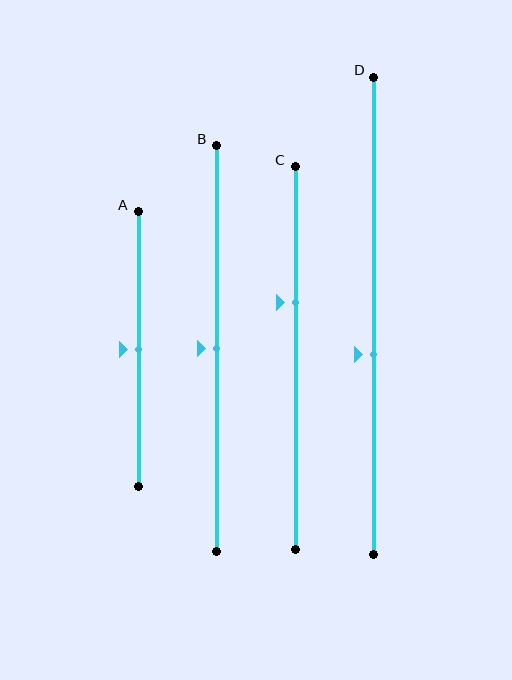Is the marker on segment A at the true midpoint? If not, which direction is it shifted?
Yes, the marker on segment A is at the true midpoint.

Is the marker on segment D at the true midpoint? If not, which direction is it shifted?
No, the marker on segment D is shifted downward by about 8% of the segment length.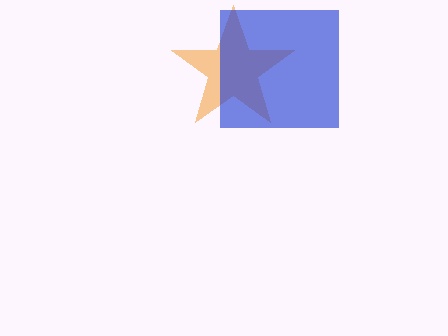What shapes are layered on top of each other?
The layered shapes are: an orange star, a blue square.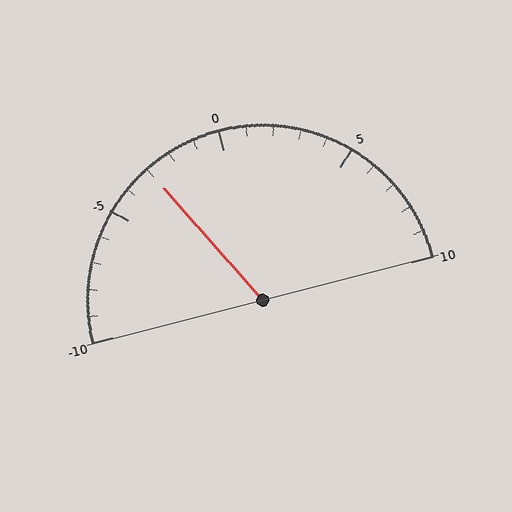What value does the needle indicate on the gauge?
The needle indicates approximately -3.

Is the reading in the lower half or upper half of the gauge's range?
The reading is in the lower half of the range (-10 to 10).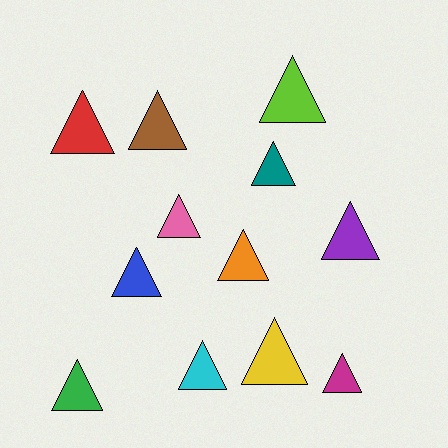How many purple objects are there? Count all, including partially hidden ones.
There is 1 purple object.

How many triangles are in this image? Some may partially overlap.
There are 12 triangles.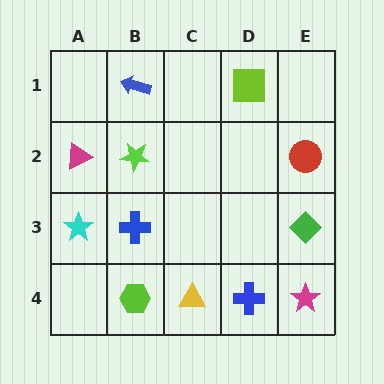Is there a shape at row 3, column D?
No, that cell is empty.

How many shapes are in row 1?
2 shapes.